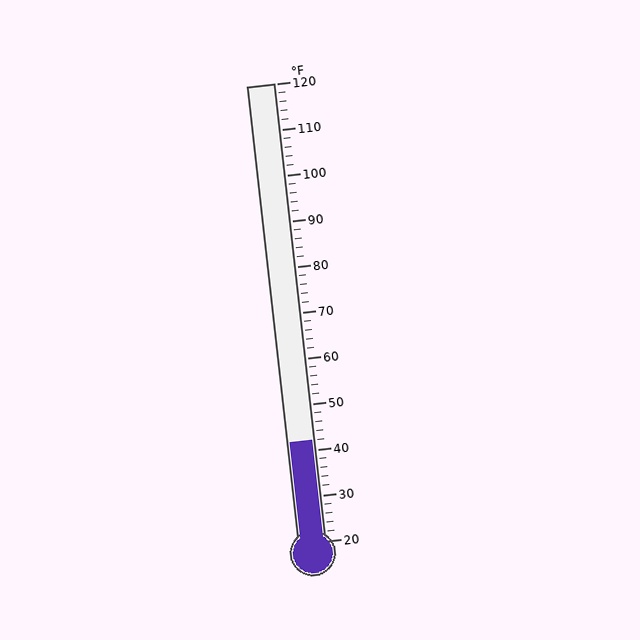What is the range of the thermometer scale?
The thermometer scale ranges from 20°F to 120°F.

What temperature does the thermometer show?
The thermometer shows approximately 42°F.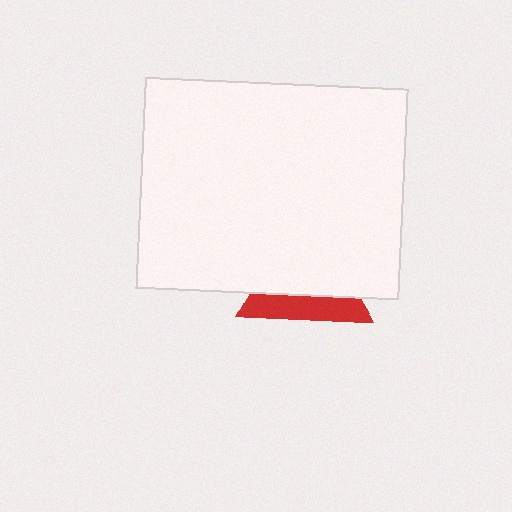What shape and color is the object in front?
The object in front is a white rectangle.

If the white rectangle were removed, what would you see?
You would see the complete red triangle.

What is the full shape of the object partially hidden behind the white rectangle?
The partially hidden object is a red triangle.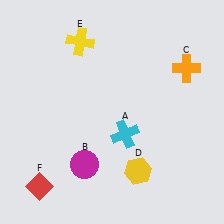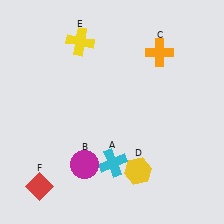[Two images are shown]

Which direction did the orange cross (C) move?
The orange cross (C) moved left.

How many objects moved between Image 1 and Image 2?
2 objects moved between the two images.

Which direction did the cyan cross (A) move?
The cyan cross (A) moved down.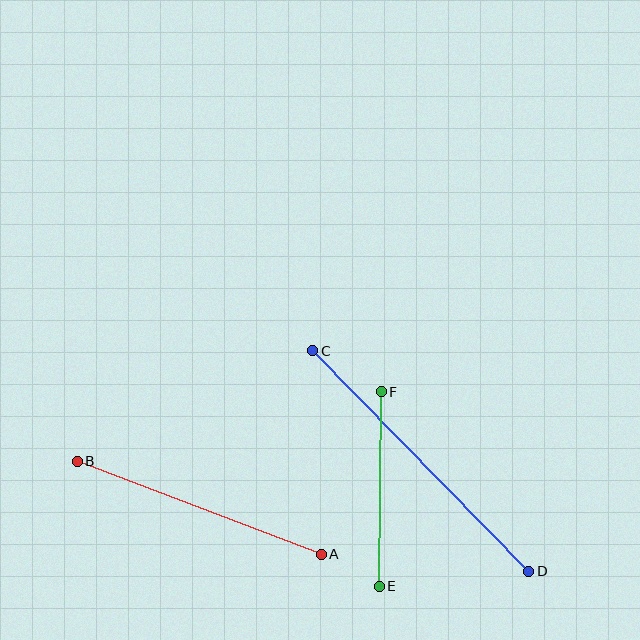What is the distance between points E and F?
The distance is approximately 194 pixels.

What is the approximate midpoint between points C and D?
The midpoint is at approximately (421, 461) pixels.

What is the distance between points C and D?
The distance is approximately 309 pixels.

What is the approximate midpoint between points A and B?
The midpoint is at approximately (199, 508) pixels.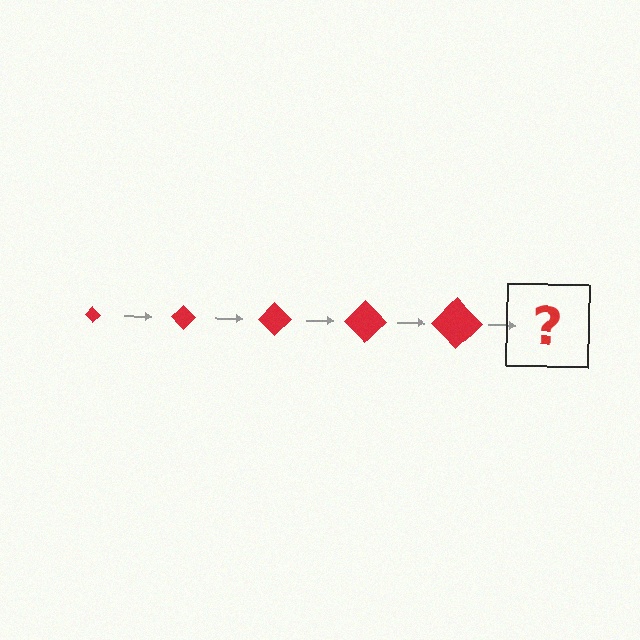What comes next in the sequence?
The next element should be a red diamond, larger than the previous one.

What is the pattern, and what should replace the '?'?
The pattern is that the diamond gets progressively larger each step. The '?' should be a red diamond, larger than the previous one.